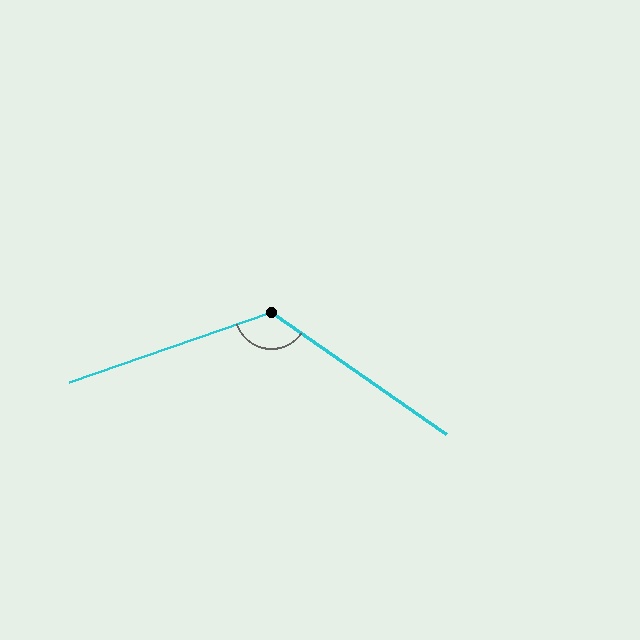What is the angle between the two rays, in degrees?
Approximately 126 degrees.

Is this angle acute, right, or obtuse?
It is obtuse.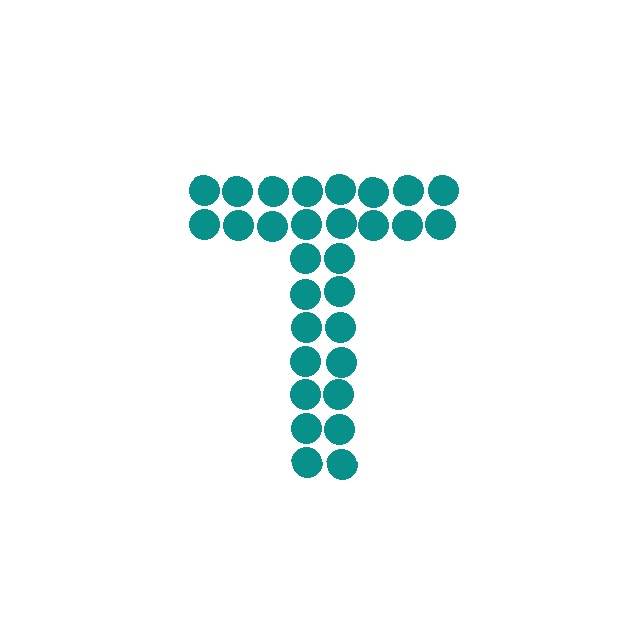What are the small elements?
The small elements are circles.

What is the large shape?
The large shape is the letter T.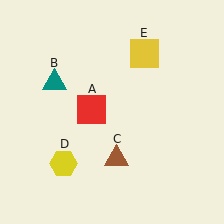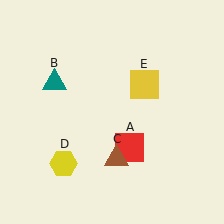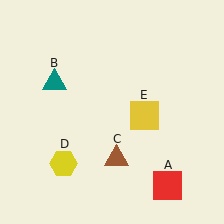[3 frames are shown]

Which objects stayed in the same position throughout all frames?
Teal triangle (object B) and brown triangle (object C) and yellow hexagon (object D) remained stationary.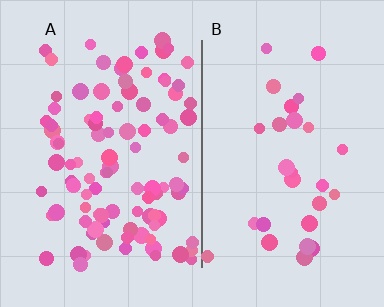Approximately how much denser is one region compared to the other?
Approximately 3.5× — region A over region B.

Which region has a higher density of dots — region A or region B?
A (the left).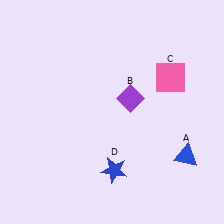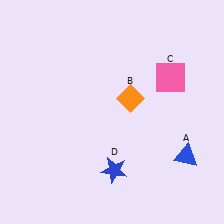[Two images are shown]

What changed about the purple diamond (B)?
In Image 1, B is purple. In Image 2, it changed to orange.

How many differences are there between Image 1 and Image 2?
There is 1 difference between the two images.